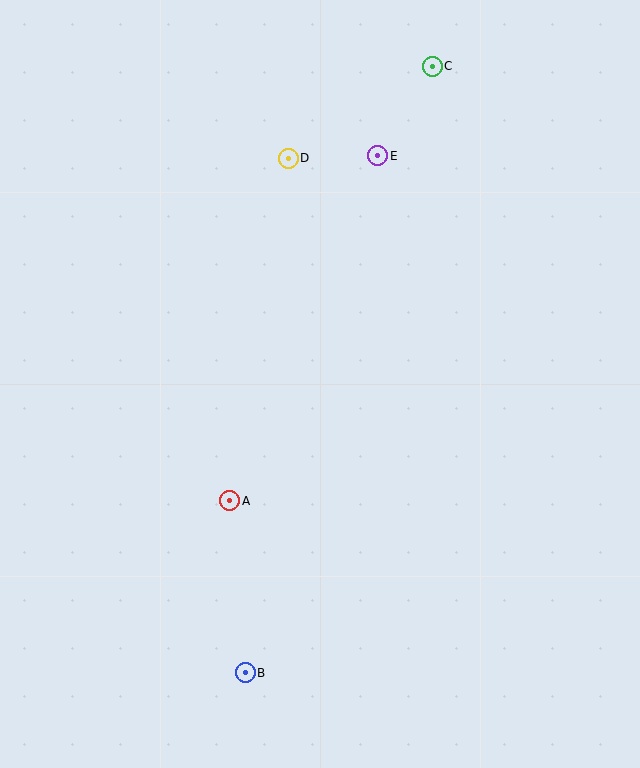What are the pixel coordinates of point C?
Point C is at (432, 66).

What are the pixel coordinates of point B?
Point B is at (245, 673).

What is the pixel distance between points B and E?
The distance between B and E is 533 pixels.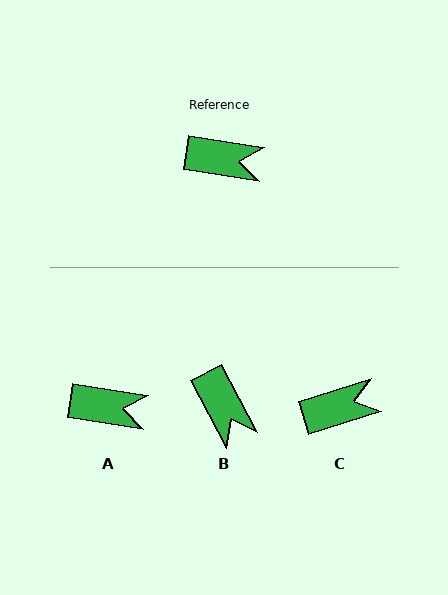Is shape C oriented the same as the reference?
No, it is off by about 26 degrees.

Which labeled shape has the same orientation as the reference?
A.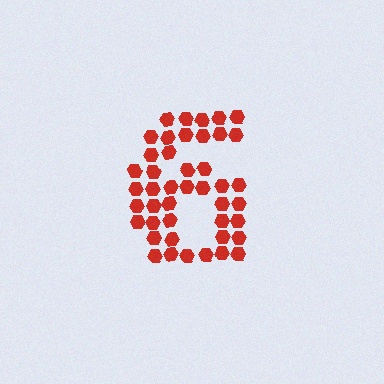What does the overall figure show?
The overall figure shows the digit 6.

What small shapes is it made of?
It is made of small hexagons.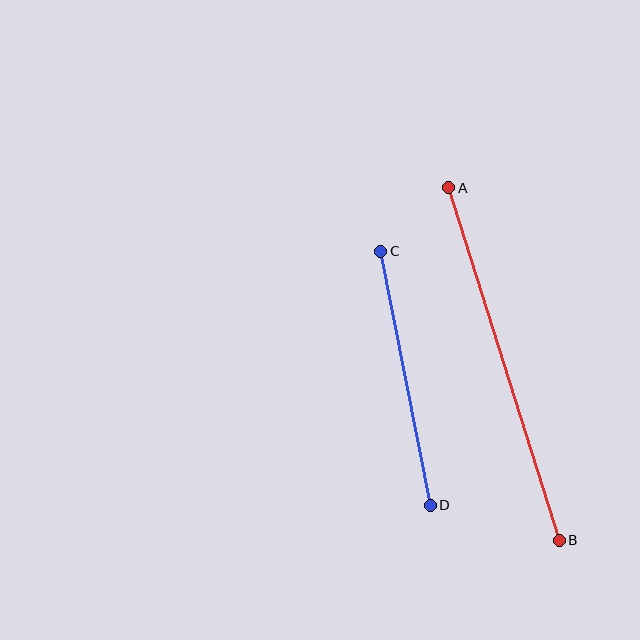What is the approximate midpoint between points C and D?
The midpoint is at approximately (406, 378) pixels.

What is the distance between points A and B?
The distance is approximately 369 pixels.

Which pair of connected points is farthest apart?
Points A and B are farthest apart.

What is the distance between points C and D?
The distance is approximately 259 pixels.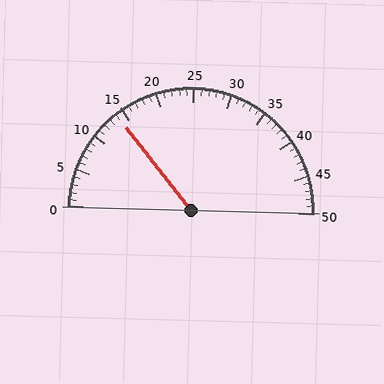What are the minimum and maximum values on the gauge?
The gauge ranges from 0 to 50.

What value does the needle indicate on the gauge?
The needle indicates approximately 14.